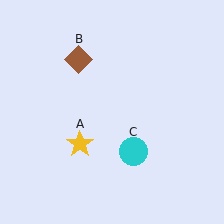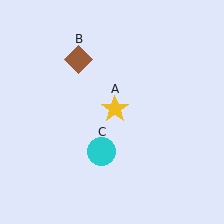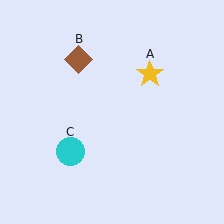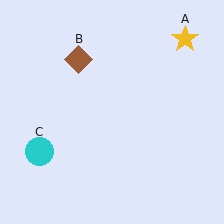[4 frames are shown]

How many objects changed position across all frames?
2 objects changed position: yellow star (object A), cyan circle (object C).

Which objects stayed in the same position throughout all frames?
Brown diamond (object B) remained stationary.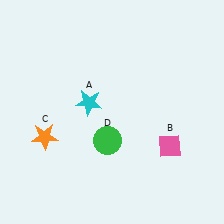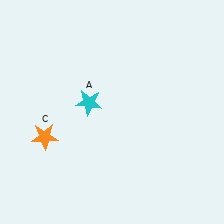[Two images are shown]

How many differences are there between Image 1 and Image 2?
There are 2 differences between the two images.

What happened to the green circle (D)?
The green circle (D) was removed in Image 2. It was in the bottom-left area of Image 1.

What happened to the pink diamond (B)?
The pink diamond (B) was removed in Image 2. It was in the bottom-right area of Image 1.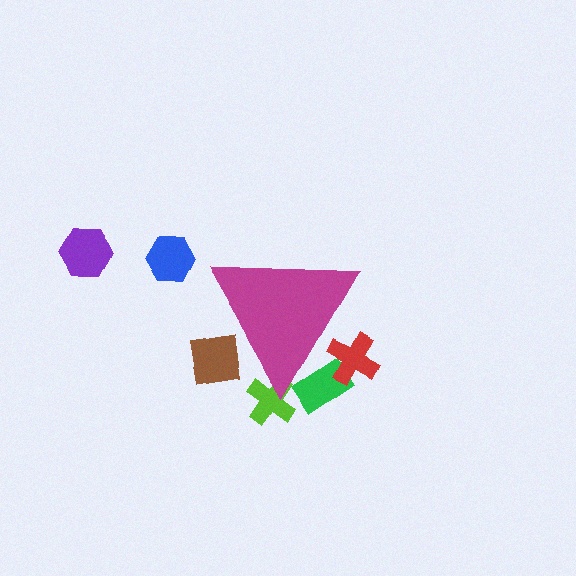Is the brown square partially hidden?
Yes, the brown square is partially hidden behind the magenta triangle.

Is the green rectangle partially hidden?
Yes, the green rectangle is partially hidden behind the magenta triangle.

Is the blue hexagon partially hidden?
No, the blue hexagon is fully visible.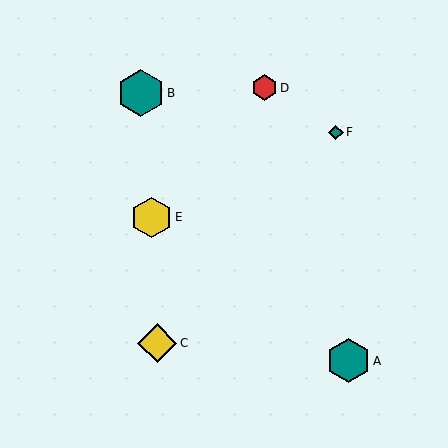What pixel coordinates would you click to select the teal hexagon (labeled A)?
Click at (349, 361) to select the teal hexagon A.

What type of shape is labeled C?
Shape C is a yellow diamond.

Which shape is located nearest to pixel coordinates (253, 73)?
The red hexagon (labeled D) at (264, 88) is nearest to that location.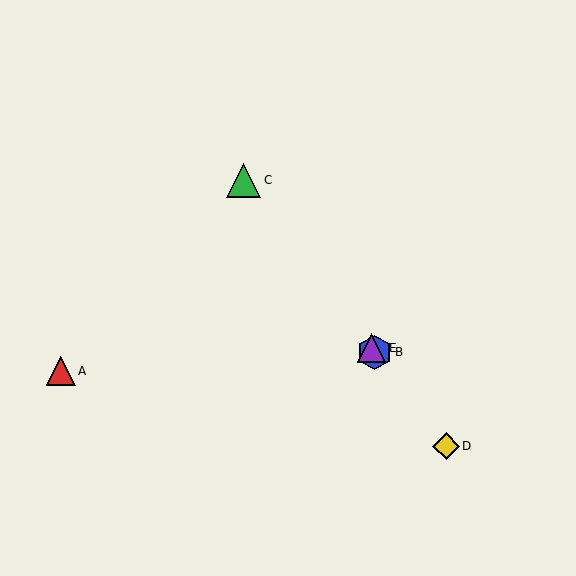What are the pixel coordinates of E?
Object E is at (371, 348).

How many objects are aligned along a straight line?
4 objects (B, C, D, E) are aligned along a straight line.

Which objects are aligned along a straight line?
Objects B, C, D, E are aligned along a straight line.